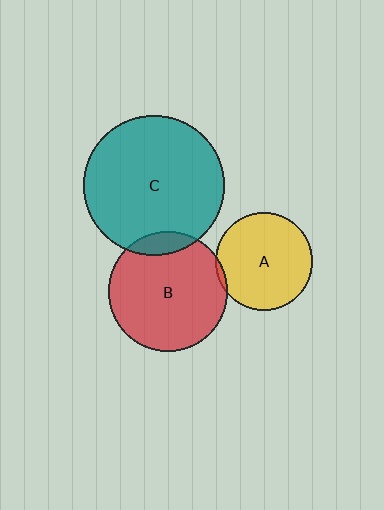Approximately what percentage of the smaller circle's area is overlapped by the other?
Approximately 5%.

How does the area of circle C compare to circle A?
Approximately 2.1 times.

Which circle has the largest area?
Circle C (teal).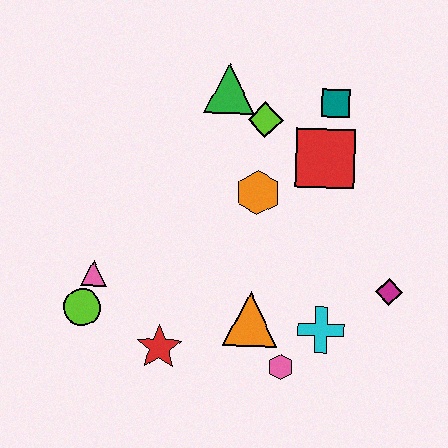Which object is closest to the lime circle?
The pink triangle is closest to the lime circle.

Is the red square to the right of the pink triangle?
Yes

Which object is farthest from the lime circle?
The teal square is farthest from the lime circle.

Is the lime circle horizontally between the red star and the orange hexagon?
No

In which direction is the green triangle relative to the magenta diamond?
The green triangle is above the magenta diamond.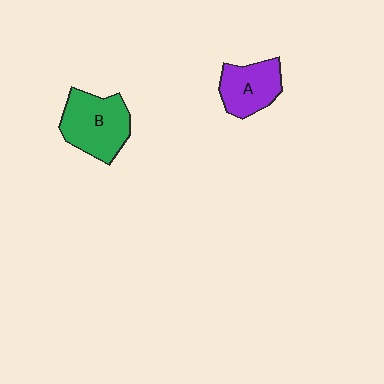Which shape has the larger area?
Shape B (green).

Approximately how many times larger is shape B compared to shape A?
Approximately 1.3 times.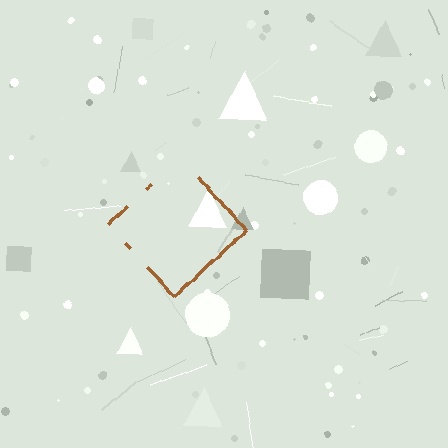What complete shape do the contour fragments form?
The contour fragments form a diamond.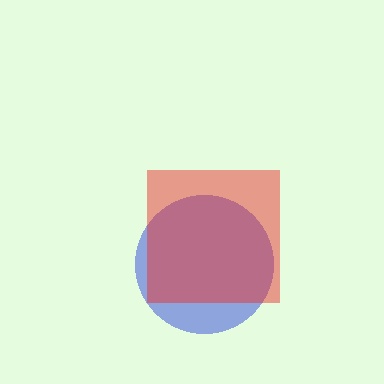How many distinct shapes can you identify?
There are 2 distinct shapes: a blue circle, a red square.